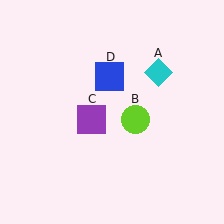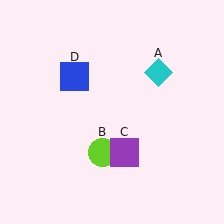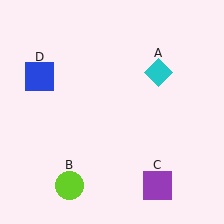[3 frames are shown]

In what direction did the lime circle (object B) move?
The lime circle (object B) moved down and to the left.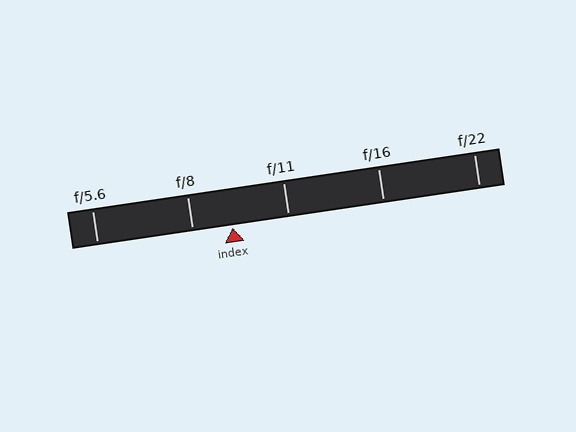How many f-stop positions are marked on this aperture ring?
There are 5 f-stop positions marked.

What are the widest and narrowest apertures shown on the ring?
The widest aperture shown is f/5.6 and the narrowest is f/22.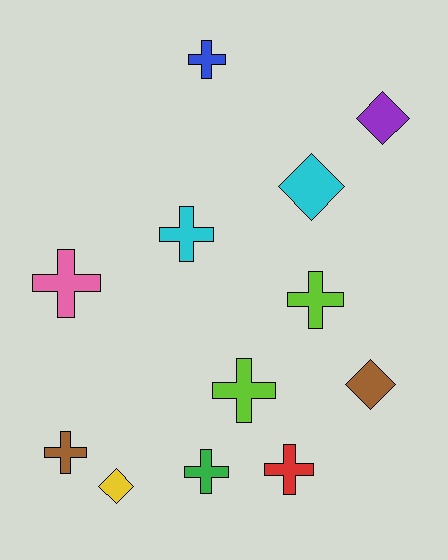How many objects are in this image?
There are 12 objects.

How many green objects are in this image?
There is 1 green object.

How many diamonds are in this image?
There are 4 diamonds.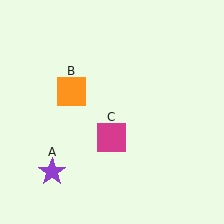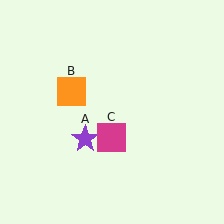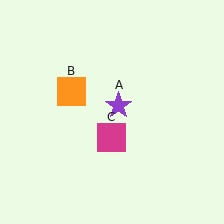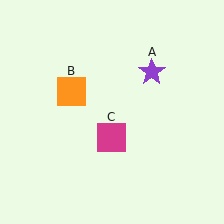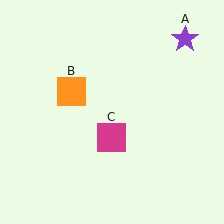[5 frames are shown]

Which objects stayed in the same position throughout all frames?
Orange square (object B) and magenta square (object C) remained stationary.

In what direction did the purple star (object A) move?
The purple star (object A) moved up and to the right.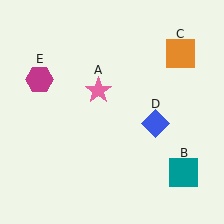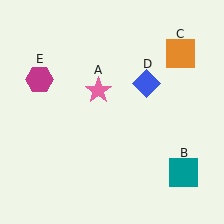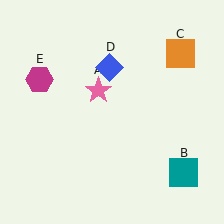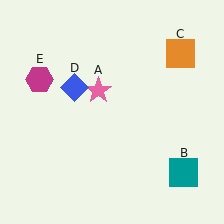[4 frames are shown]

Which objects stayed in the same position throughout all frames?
Pink star (object A) and teal square (object B) and orange square (object C) and magenta hexagon (object E) remained stationary.